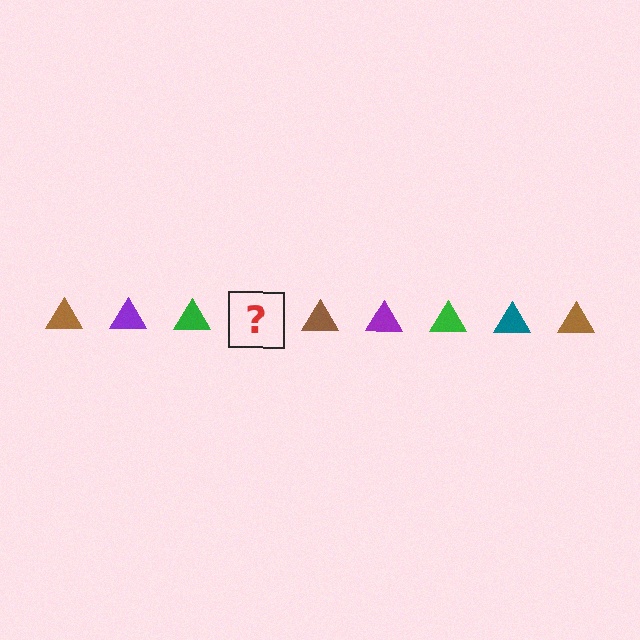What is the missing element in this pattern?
The missing element is a teal triangle.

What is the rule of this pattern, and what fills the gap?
The rule is that the pattern cycles through brown, purple, green, teal triangles. The gap should be filled with a teal triangle.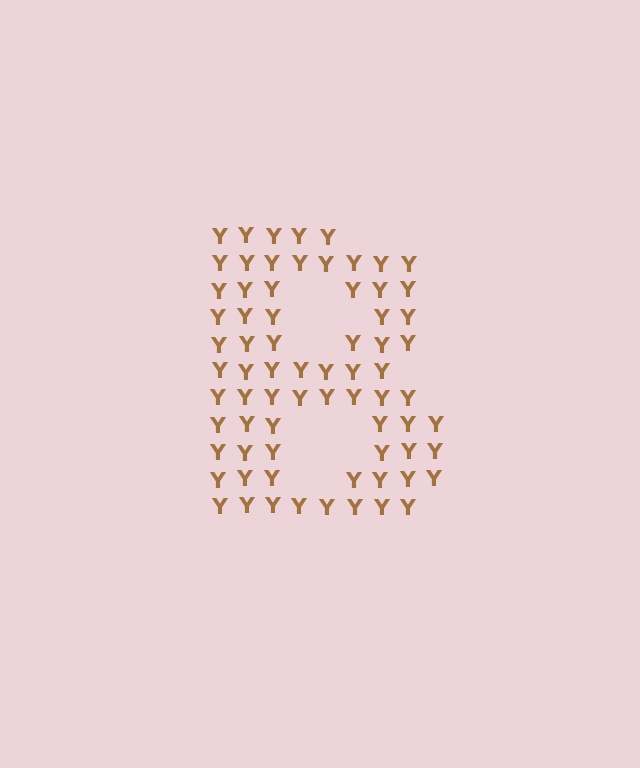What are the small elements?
The small elements are letter Y's.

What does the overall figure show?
The overall figure shows the letter B.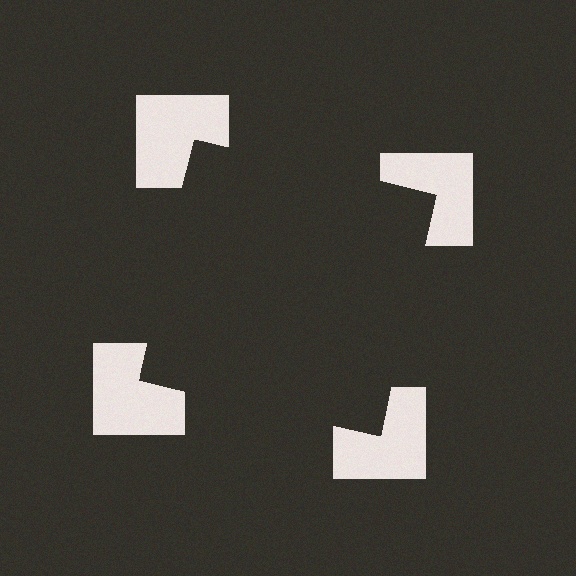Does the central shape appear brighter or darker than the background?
It typically appears slightly darker than the background, even though no actual brightness change is drawn.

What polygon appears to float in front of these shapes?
An illusory square — its edges are inferred from the aligned wedge cuts in the notched squares, not physically drawn.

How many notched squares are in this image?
There are 4 — one at each vertex of the illusory square.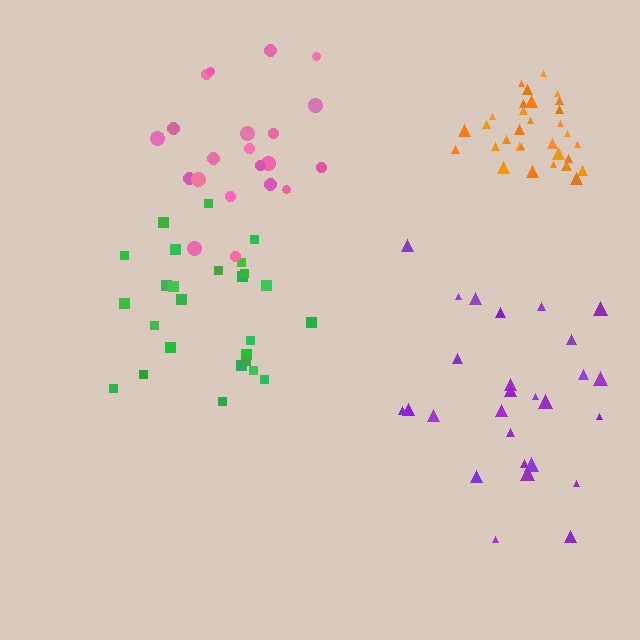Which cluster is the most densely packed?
Orange.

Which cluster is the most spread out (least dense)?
Purple.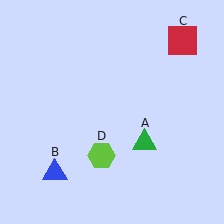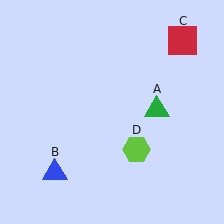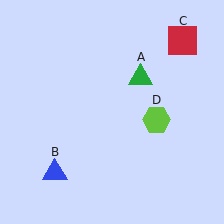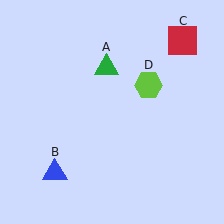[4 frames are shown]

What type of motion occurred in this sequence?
The green triangle (object A), lime hexagon (object D) rotated counterclockwise around the center of the scene.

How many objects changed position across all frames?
2 objects changed position: green triangle (object A), lime hexagon (object D).